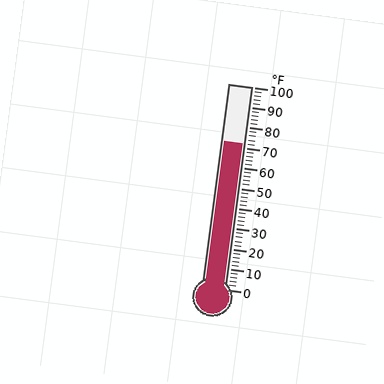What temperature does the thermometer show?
The thermometer shows approximately 72°F.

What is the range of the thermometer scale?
The thermometer scale ranges from 0°F to 100°F.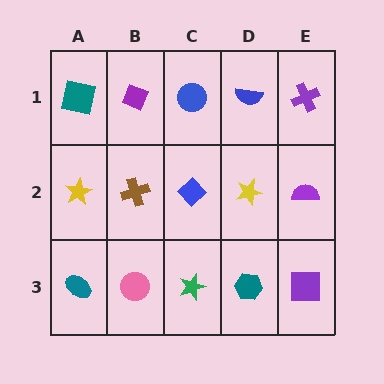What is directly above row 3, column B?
A brown cross.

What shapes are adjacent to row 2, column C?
A blue circle (row 1, column C), a green star (row 3, column C), a brown cross (row 2, column B), a yellow star (row 2, column D).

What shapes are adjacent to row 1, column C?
A blue diamond (row 2, column C), a purple diamond (row 1, column B), a blue semicircle (row 1, column D).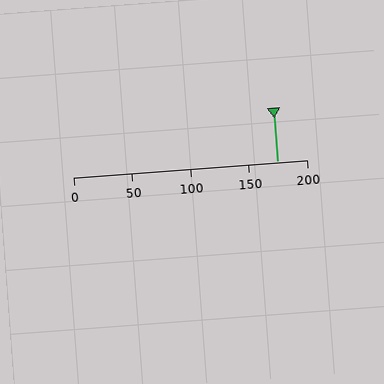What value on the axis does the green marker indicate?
The marker indicates approximately 175.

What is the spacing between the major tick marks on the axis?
The major ticks are spaced 50 apart.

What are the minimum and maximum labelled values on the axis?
The axis runs from 0 to 200.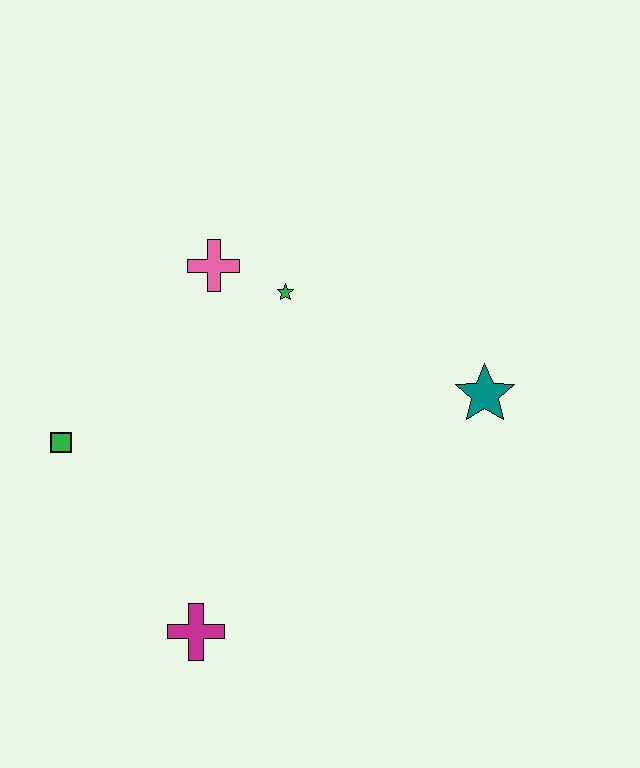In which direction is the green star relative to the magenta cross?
The green star is above the magenta cross.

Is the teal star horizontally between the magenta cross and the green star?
No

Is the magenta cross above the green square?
No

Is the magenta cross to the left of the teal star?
Yes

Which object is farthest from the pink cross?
The magenta cross is farthest from the pink cross.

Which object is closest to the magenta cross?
The green square is closest to the magenta cross.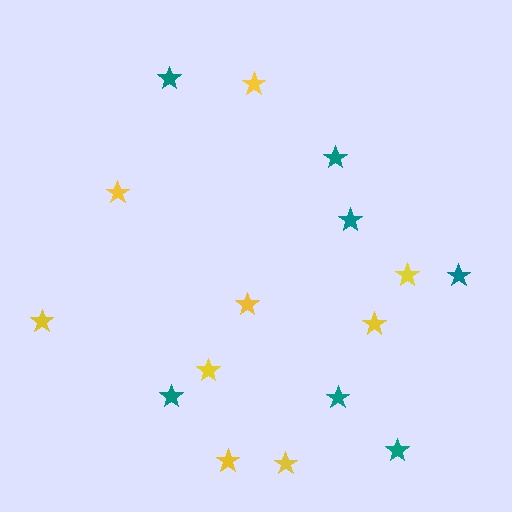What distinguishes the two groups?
There are 2 groups: one group of yellow stars (9) and one group of teal stars (7).